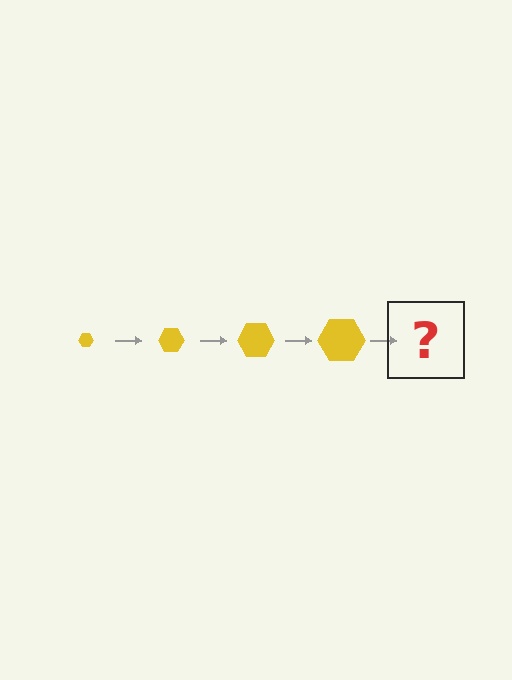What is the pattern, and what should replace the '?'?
The pattern is that the hexagon gets progressively larger each step. The '?' should be a yellow hexagon, larger than the previous one.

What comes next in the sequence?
The next element should be a yellow hexagon, larger than the previous one.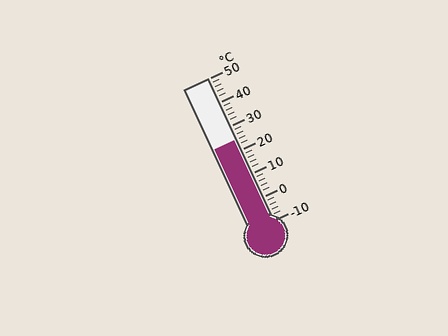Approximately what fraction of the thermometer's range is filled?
The thermometer is filled to approximately 55% of its range.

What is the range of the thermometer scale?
The thermometer scale ranges from -10°C to 50°C.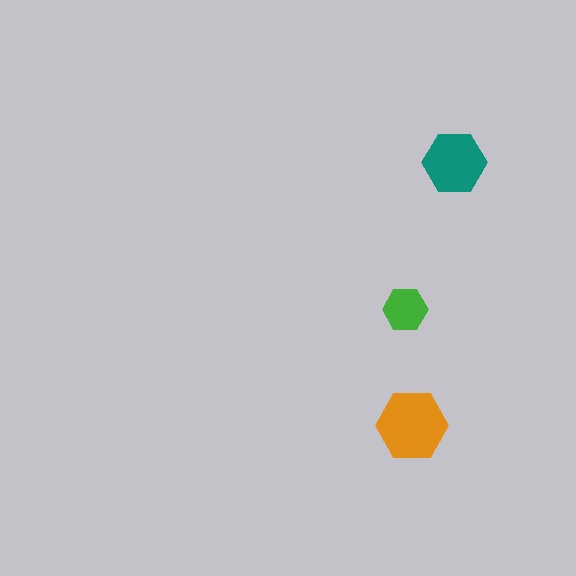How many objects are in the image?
There are 3 objects in the image.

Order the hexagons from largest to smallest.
the orange one, the teal one, the green one.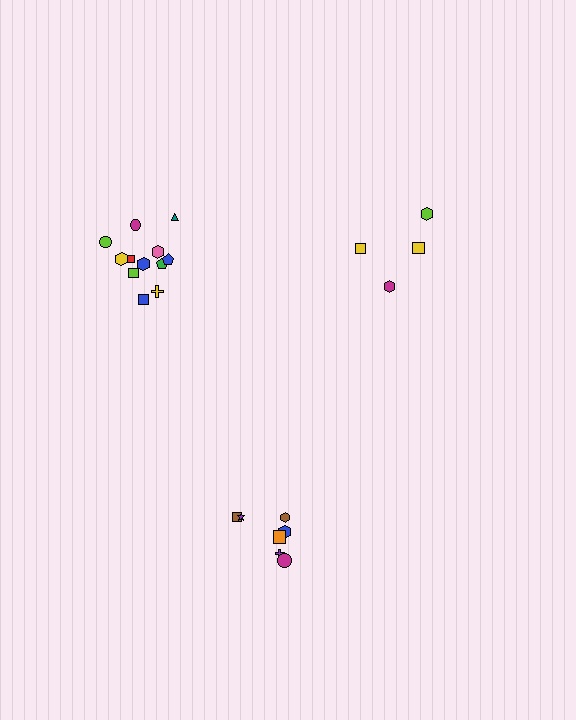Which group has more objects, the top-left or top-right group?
The top-left group.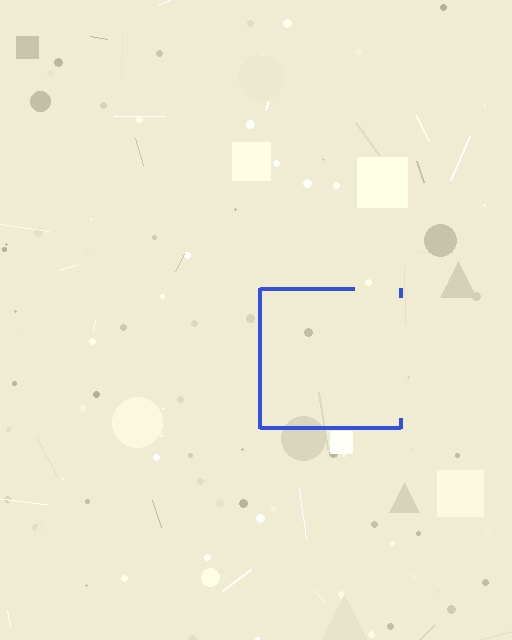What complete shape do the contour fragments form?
The contour fragments form a square.